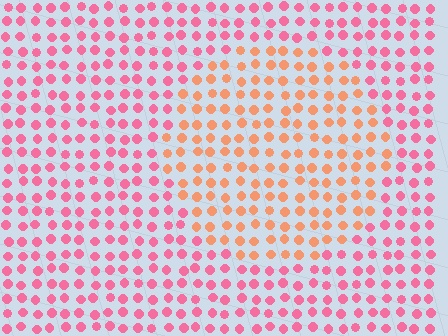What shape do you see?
I see a circle.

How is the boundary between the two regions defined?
The boundary is defined purely by a slight shift in hue (about 41 degrees). Spacing, size, and orientation are identical on both sides.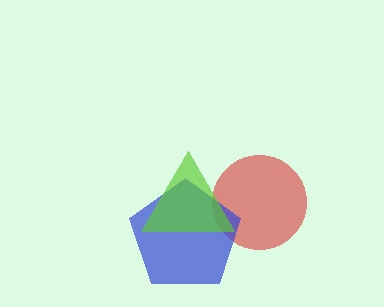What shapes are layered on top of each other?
The layered shapes are: a red circle, a blue pentagon, a lime triangle.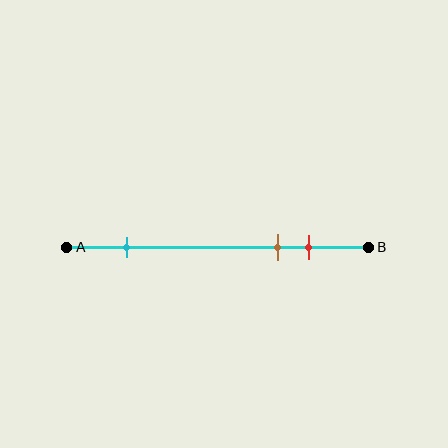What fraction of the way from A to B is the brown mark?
The brown mark is approximately 70% (0.7) of the way from A to B.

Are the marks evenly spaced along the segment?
No, the marks are not evenly spaced.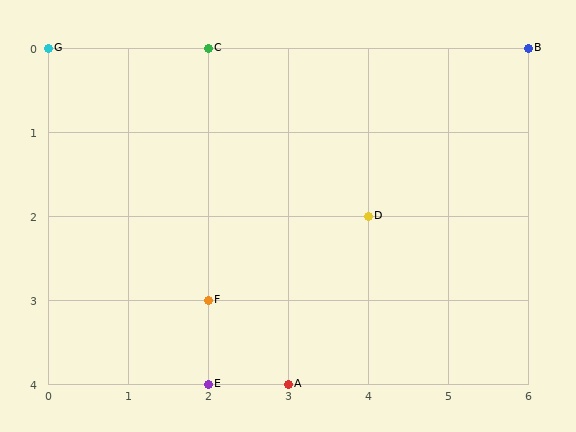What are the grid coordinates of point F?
Point F is at grid coordinates (2, 3).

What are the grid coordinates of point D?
Point D is at grid coordinates (4, 2).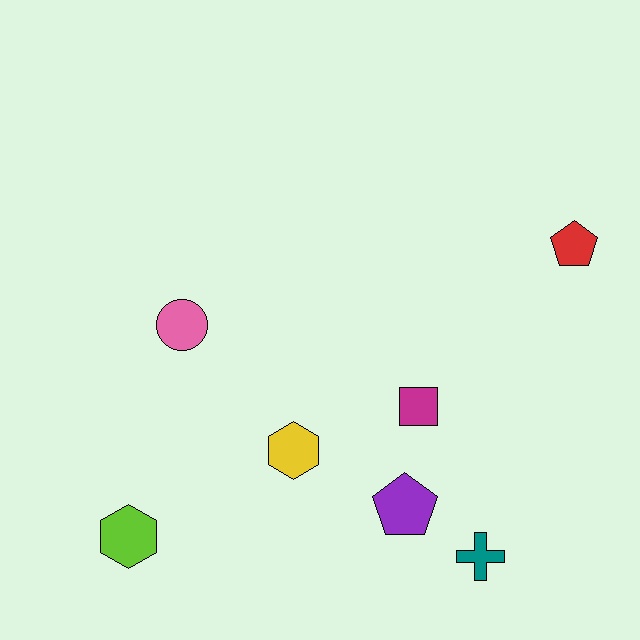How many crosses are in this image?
There is 1 cross.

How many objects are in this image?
There are 7 objects.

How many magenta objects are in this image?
There is 1 magenta object.